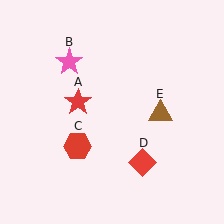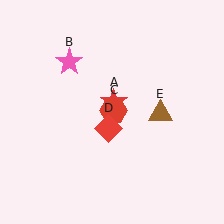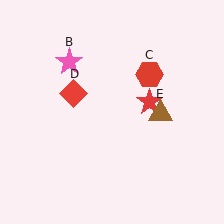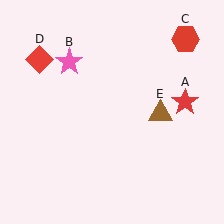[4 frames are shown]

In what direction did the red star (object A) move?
The red star (object A) moved right.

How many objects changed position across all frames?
3 objects changed position: red star (object A), red hexagon (object C), red diamond (object D).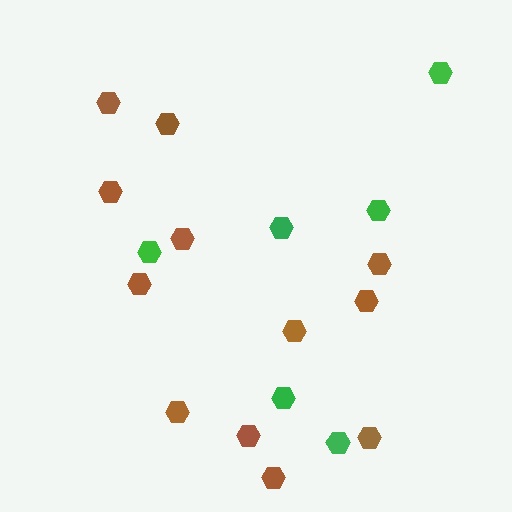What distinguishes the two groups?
There are 2 groups: one group of brown hexagons (12) and one group of green hexagons (6).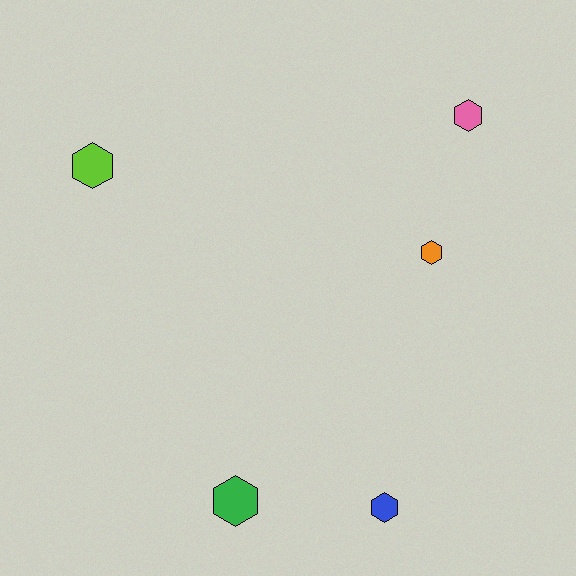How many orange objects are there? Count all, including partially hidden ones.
There is 1 orange object.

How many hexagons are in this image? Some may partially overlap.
There are 5 hexagons.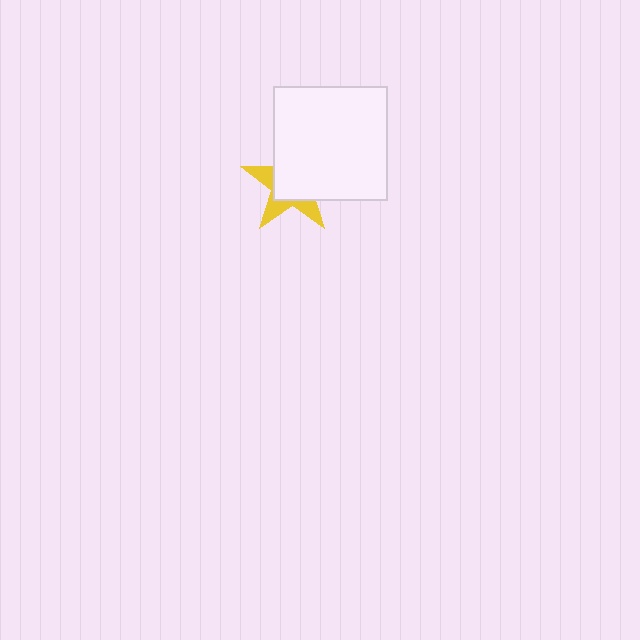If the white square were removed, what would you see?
You would see the complete yellow star.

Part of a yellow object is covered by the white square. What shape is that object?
It is a star.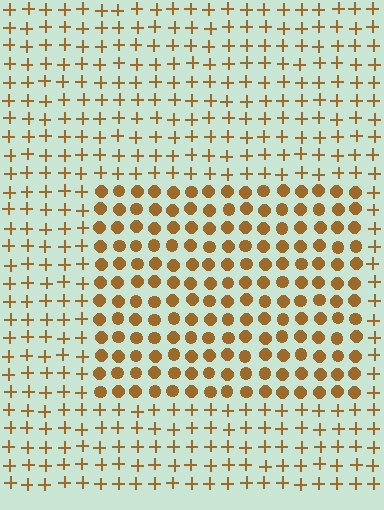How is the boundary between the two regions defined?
The boundary is defined by a change in element shape: circles inside vs. plus signs outside. All elements share the same color and spacing.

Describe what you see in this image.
The image is filled with small brown elements arranged in a uniform grid. A rectangle-shaped region contains circles, while the surrounding area contains plus signs. The boundary is defined purely by the change in element shape.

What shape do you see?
I see a rectangle.